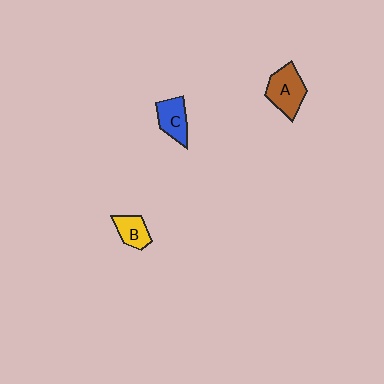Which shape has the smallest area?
Shape B (yellow).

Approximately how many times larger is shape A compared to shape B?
Approximately 1.6 times.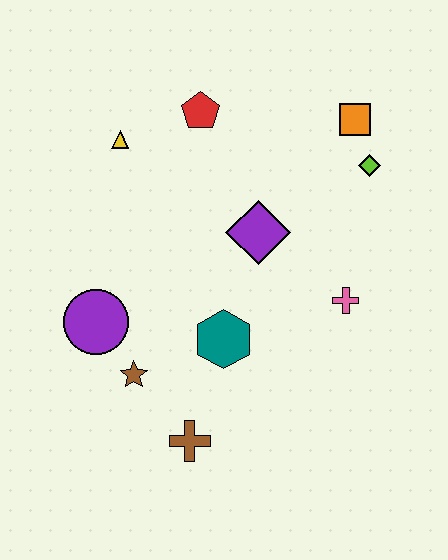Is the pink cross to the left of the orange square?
Yes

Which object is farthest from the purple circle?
The orange square is farthest from the purple circle.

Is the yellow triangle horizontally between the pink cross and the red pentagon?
No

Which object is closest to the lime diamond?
The orange square is closest to the lime diamond.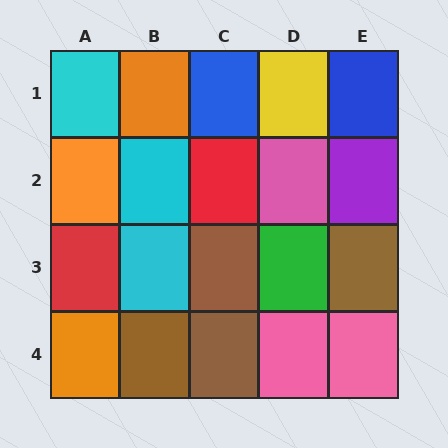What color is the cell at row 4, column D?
Pink.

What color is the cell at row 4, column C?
Brown.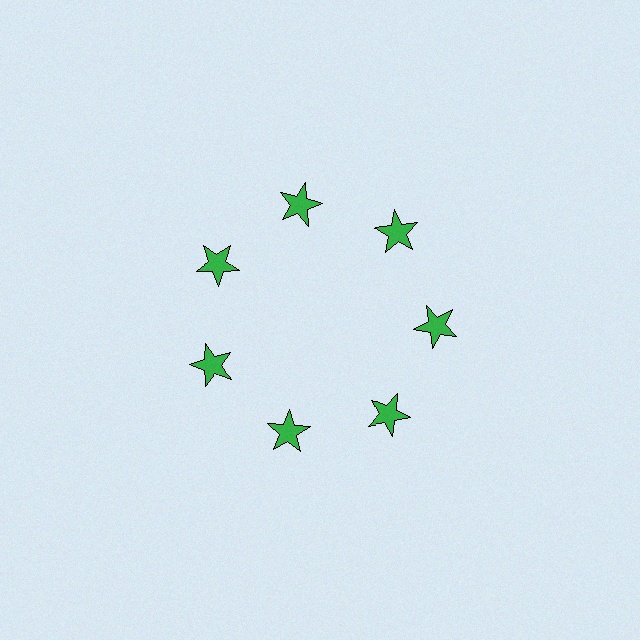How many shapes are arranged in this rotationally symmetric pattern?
There are 7 shapes, arranged in 7 groups of 1.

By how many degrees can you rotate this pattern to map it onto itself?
The pattern maps onto itself every 51 degrees of rotation.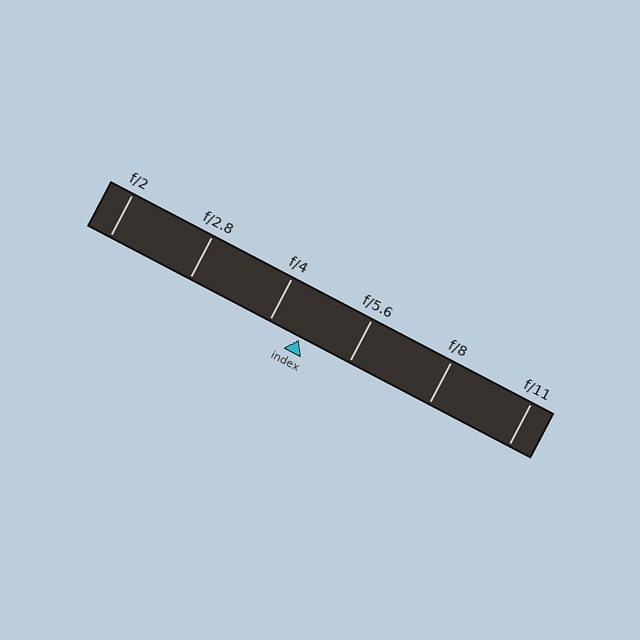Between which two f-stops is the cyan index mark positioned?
The index mark is between f/4 and f/5.6.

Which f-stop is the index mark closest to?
The index mark is closest to f/4.